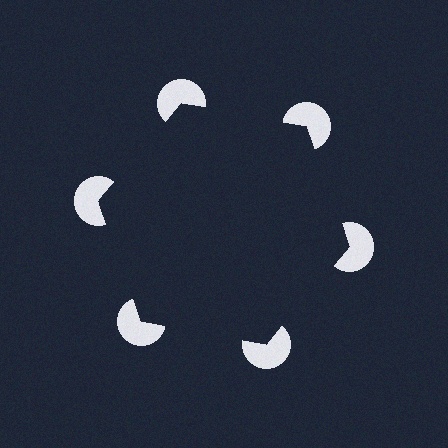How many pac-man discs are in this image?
There are 6 — one at each vertex of the illusory hexagon.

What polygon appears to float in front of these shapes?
An illusory hexagon — its edges are inferred from the aligned wedge cuts in the pac-man discs, not physically drawn.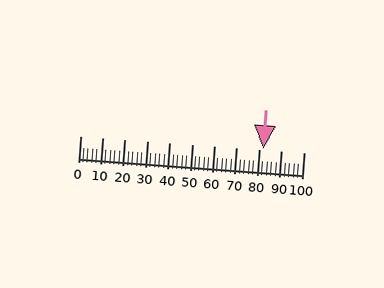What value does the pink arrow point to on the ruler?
The pink arrow points to approximately 82.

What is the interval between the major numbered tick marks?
The major tick marks are spaced 10 units apart.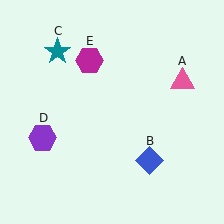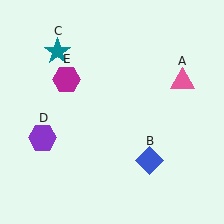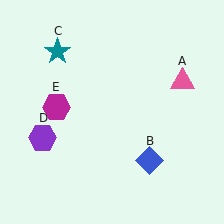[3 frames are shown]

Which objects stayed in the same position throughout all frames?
Pink triangle (object A) and blue diamond (object B) and teal star (object C) and purple hexagon (object D) remained stationary.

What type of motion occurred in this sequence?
The magenta hexagon (object E) rotated counterclockwise around the center of the scene.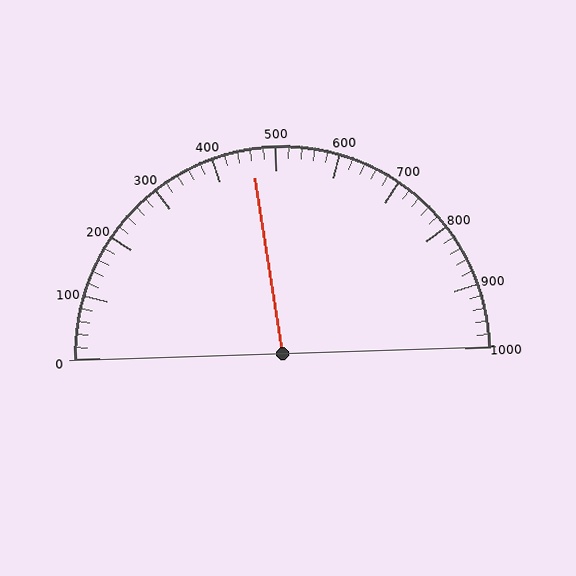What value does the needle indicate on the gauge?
The needle indicates approximately 460.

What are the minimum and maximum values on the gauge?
The gauge ranges from 0 to 1000.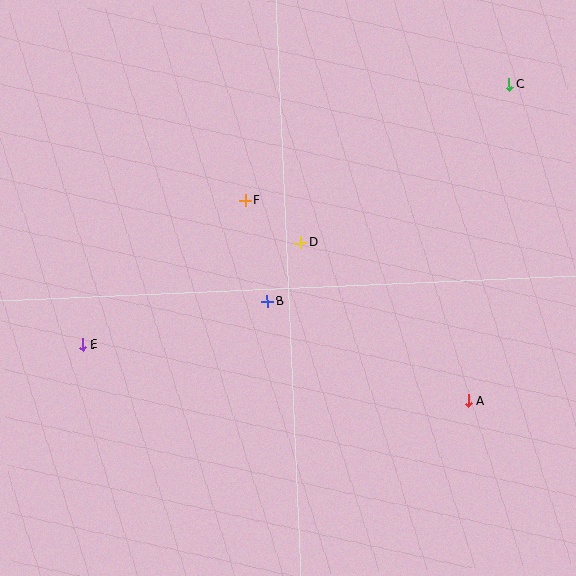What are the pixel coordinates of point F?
Point F is at (246, 201).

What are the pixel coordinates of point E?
Point E is at (82, 345).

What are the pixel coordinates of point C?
Point C is at (509, 84).